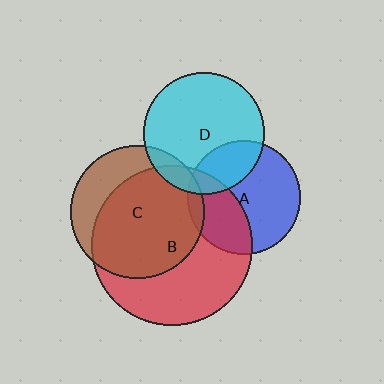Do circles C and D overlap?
Yes.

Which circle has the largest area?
Circle B (red).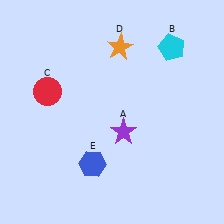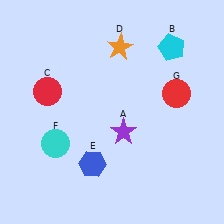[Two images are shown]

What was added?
A cyan circle (F), a red circle (G) were added in Image 2.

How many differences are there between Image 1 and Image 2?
There are 2 differences between the two images.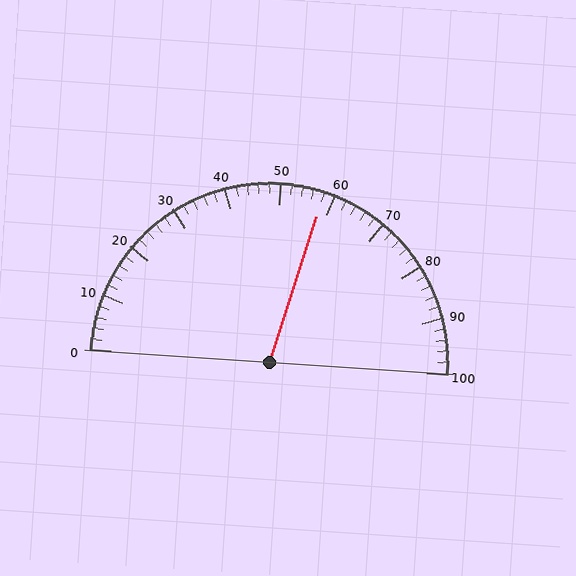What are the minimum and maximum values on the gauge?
The gauge ranges from 0 to 100.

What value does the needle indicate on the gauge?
The needle indicates approximately 58.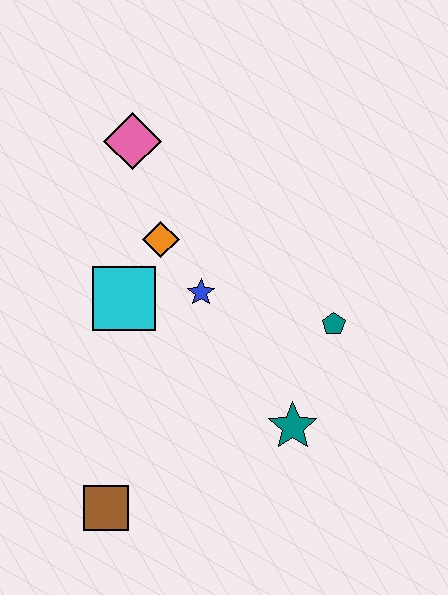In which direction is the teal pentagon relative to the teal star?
The teal pentagon is above the teal star.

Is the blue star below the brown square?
No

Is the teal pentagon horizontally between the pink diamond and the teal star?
No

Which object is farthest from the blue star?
The brown square is farthest from the blue star.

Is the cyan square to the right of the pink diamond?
No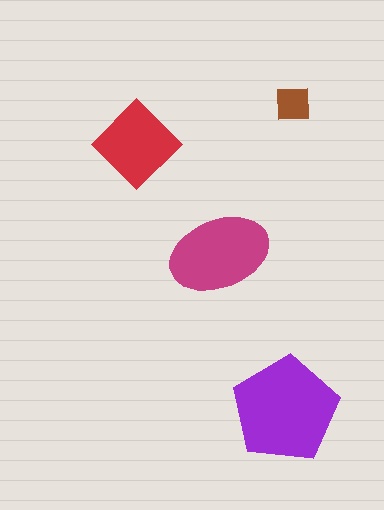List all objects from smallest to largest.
The brown square, the red diamond, the magenta ellipse, the purple pentagon.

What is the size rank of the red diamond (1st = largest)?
3rd.